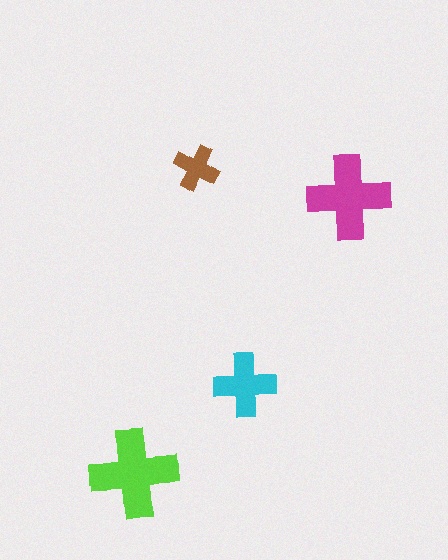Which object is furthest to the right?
The magenta cross is rightmost.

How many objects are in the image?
There are 4 objects in the image.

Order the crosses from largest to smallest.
the lime one, the magenta one, the cyan one, the brown one.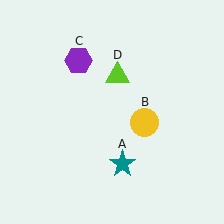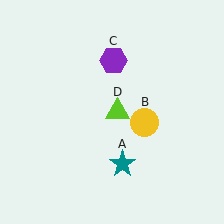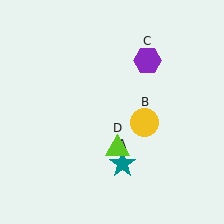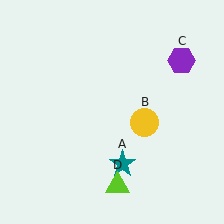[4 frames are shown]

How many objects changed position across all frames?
2 objects changed position: purple hexagon (object C), lime triangle (object D).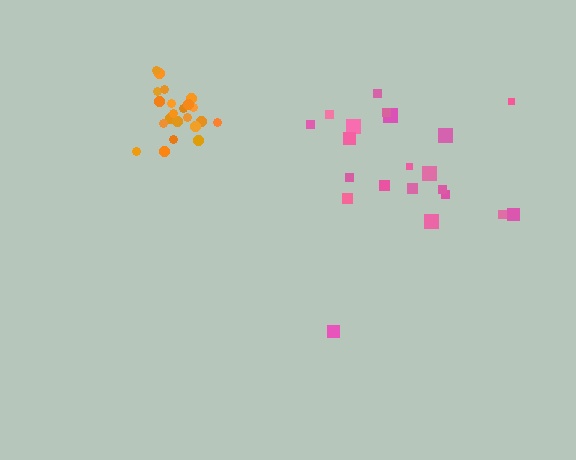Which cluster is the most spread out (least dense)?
Pink.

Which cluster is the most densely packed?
Orange.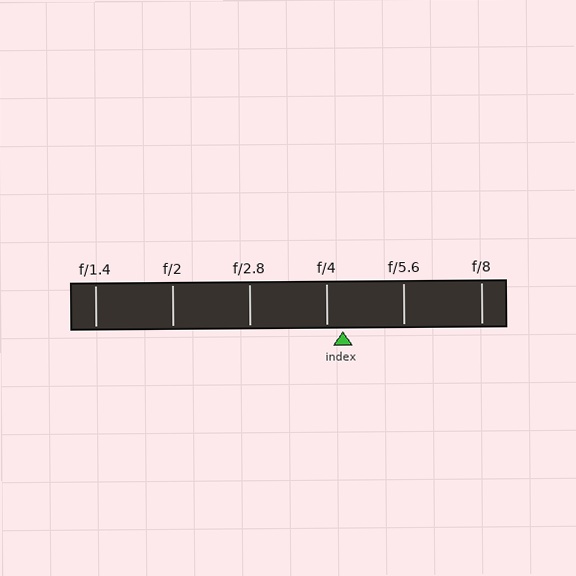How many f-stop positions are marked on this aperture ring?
There are 6 f-stop positions marked.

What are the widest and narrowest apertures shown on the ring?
The widest aperture shown is f/1.4 and the narrowest is f/8.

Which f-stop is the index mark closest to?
The index mark is closest to f/4.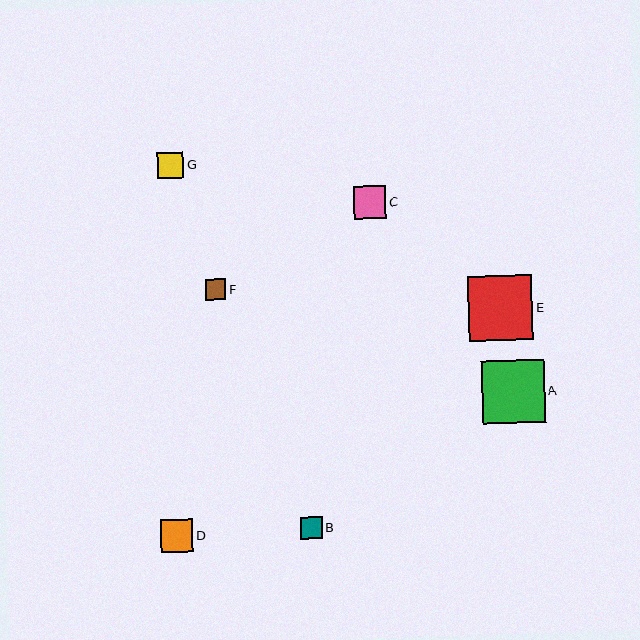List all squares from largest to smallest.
From largest to smallest: E, A, D, C, G, B, F.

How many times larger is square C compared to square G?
Square C is approximately 1.2 times the size of square G.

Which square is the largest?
Square E is the largest with a size of approximately 65 pixels.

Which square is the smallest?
Square F is the smallest with a size of approximately 21 pixels.